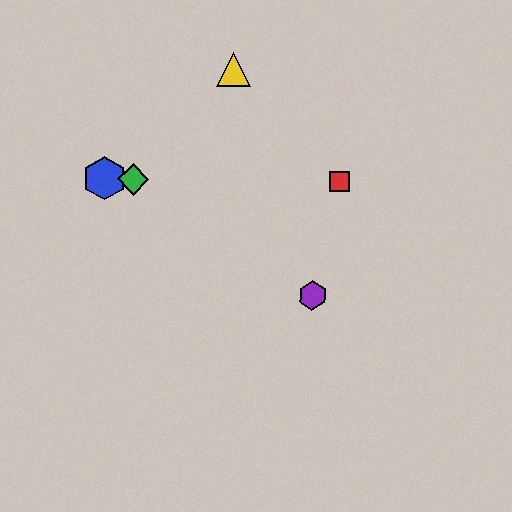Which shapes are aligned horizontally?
The red square, the blue hexagon, the green diamond are aligned horizontally.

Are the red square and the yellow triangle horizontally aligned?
No, the red square is at y≈181 and the yellow triangle is at y≈69.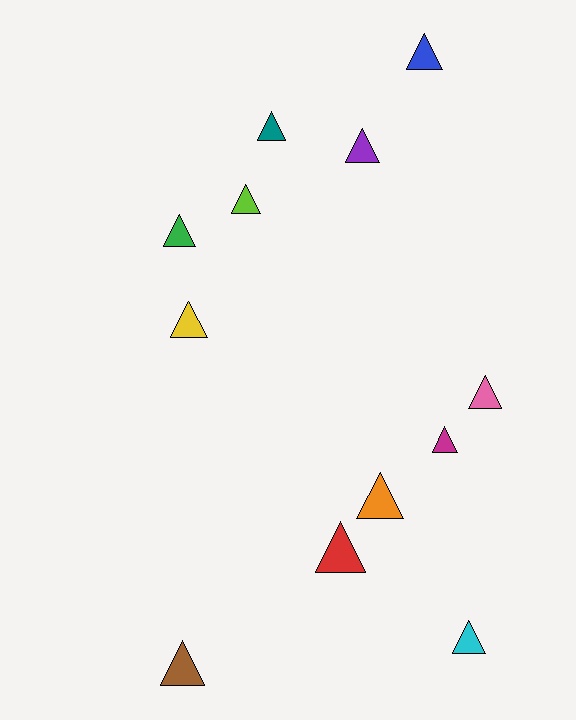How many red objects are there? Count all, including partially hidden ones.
There is 1 red object.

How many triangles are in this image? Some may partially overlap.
There are 12 triangles.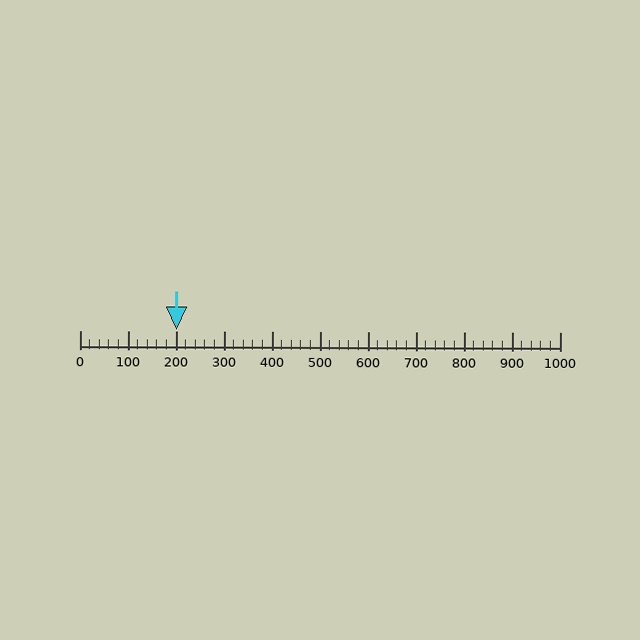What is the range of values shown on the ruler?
The ruler shows values from 0 to 1000.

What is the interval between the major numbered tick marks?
The major tick marks are spaced 100 units apart.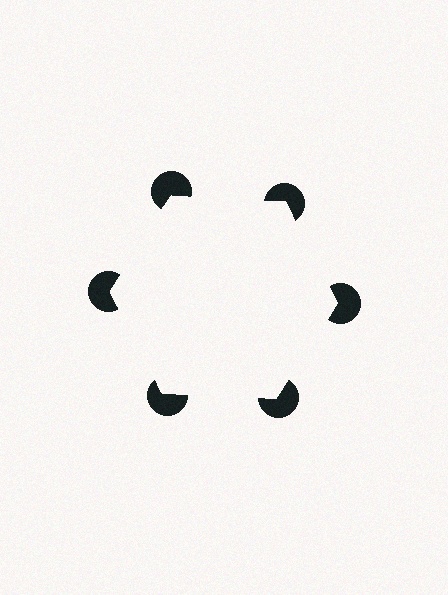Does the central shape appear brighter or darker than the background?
It typically appears slightly brighter than the background, even though no actual brightness change is drawn.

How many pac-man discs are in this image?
There are 6 — one at each vertex of the illusory hexagon.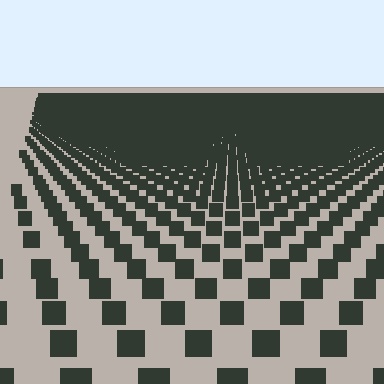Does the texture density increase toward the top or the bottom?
Density increases toward the top.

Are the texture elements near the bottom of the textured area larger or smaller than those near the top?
Larger. Near the bottom, elements are closer to the viewer and appear at a bigger on-screen size.